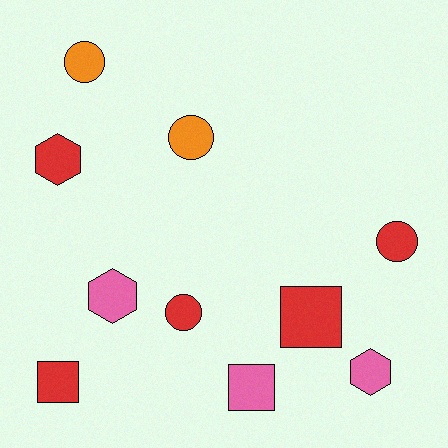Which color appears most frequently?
Red, with 5 objects.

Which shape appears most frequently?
Circle, with 4 objects.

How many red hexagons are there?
There is 1 red hexagon.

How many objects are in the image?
There are 10 objects.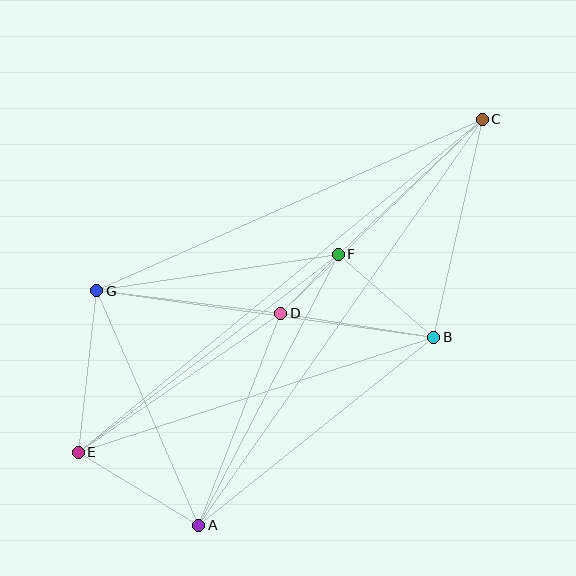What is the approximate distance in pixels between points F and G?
The distance between F and G is approximately 245 pixels.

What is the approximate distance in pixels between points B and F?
The distance between B and F is approximately 126 pixels.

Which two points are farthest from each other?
Points C and E are farthest from each other.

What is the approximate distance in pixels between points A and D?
The distance between A and D is approximately 227 pixels.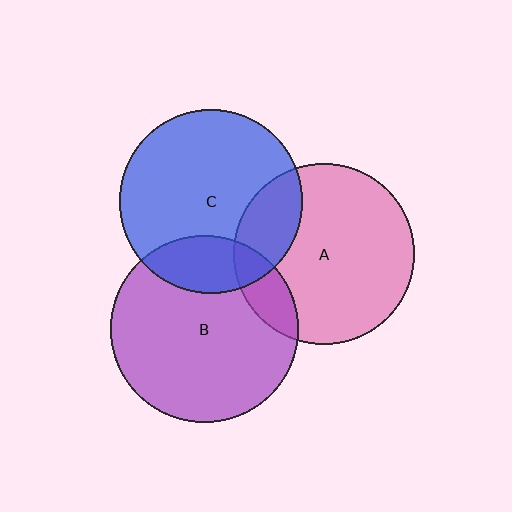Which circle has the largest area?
Circle B (purple).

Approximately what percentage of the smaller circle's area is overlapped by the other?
Approximately 20%.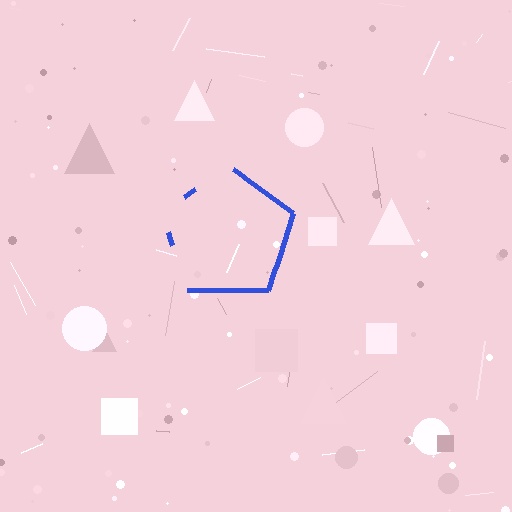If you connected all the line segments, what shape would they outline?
They would outline a pentagon.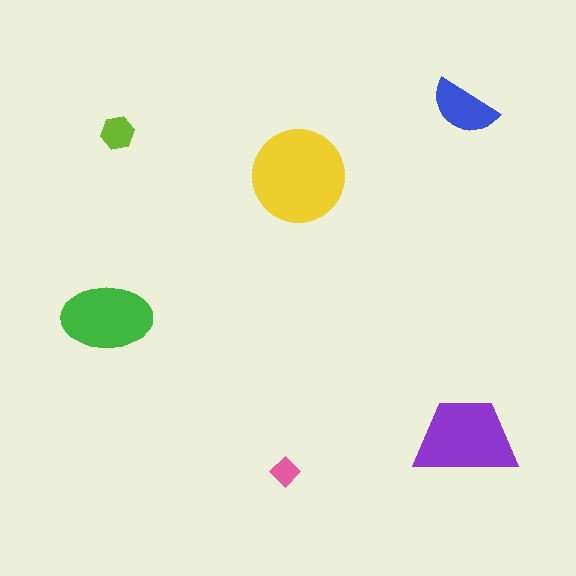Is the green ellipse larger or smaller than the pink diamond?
Larger.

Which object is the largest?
The yellow circle.